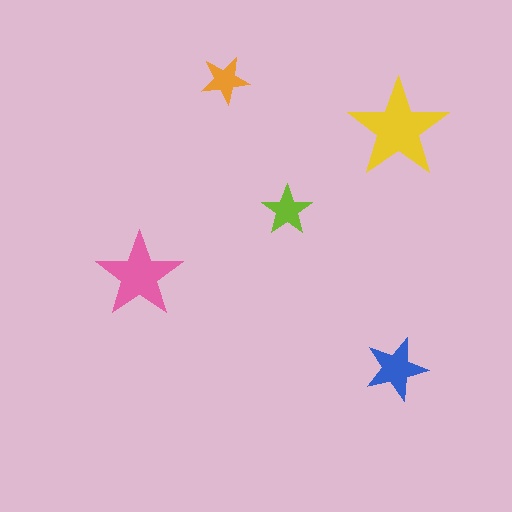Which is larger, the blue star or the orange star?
The blue one.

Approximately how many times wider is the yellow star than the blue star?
About 1.5 times wider.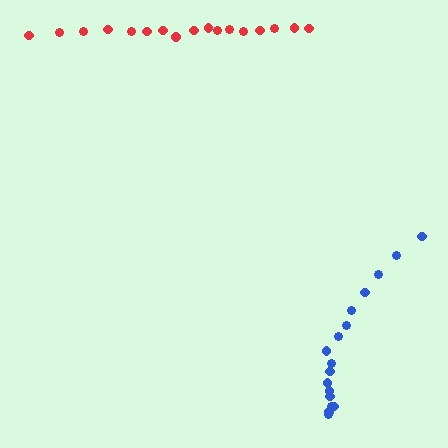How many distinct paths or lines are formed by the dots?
There are 2 distinct paths.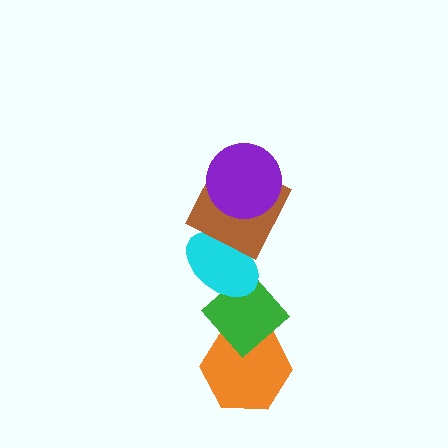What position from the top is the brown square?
The brown square is 2nd from the top.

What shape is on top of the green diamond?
The cyan ellipse is on top of the green diamond.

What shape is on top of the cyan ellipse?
The brown square is on top of the cyan ellipse.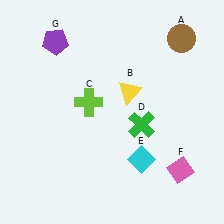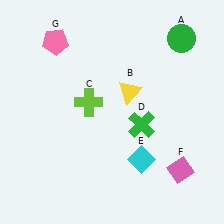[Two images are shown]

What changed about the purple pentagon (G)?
In Image 1, G is purple. In Image 2, it changed to pink.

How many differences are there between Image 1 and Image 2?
There are 2 differences between the two images.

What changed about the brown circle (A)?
In Image 1, A is brown. In Image 2, it changed to green.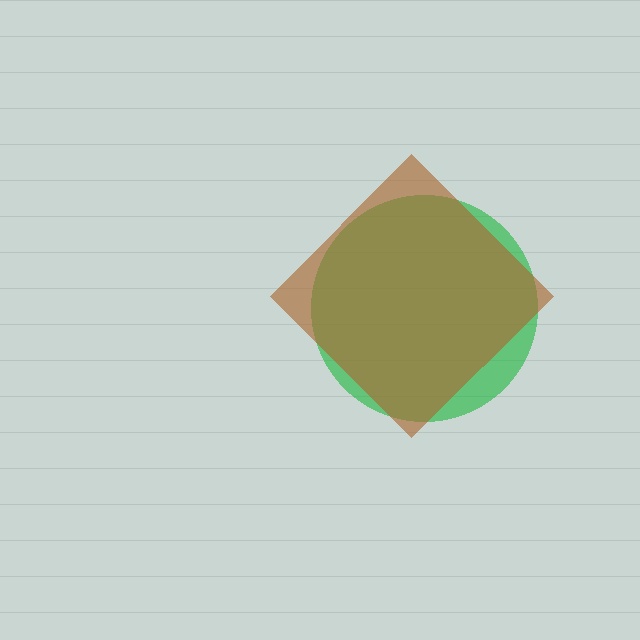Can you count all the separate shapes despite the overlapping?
Yes, there are 2 separate shapes.